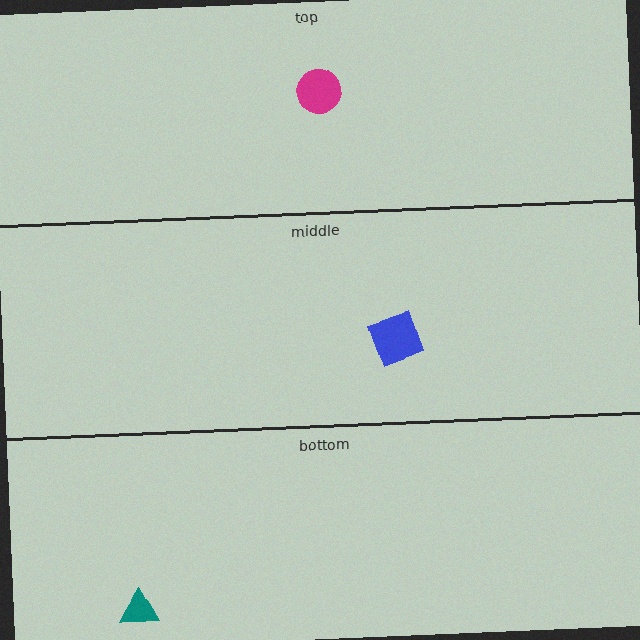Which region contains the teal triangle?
The bottom region.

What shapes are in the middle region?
The blue square.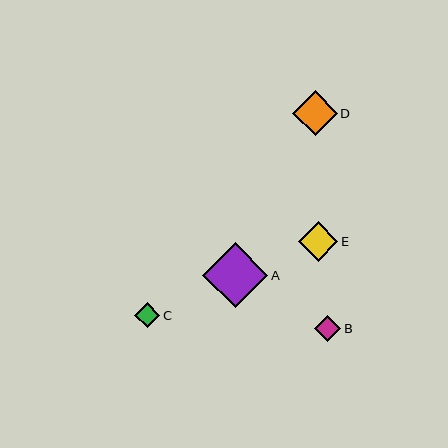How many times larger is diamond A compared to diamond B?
Diamond A is approximately 2.5 times the size of diamond B.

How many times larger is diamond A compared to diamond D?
Diamond A is approximately 1.5 times the size of diamond D.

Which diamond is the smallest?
Diamond C is the smallest with a size of approximately 25 pixels.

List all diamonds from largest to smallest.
From largest to smallest: A, D, E, B, C.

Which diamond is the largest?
Diamond A is the largest with a size of approximately 65 pixels.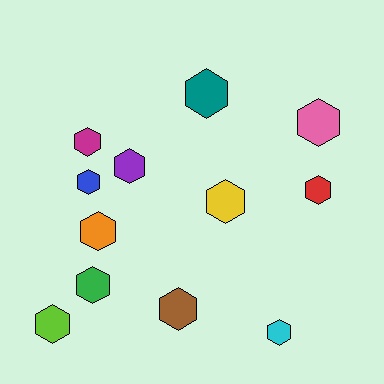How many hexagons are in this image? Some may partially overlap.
There are 12 hexagons.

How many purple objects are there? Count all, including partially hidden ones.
There is 1 purple object.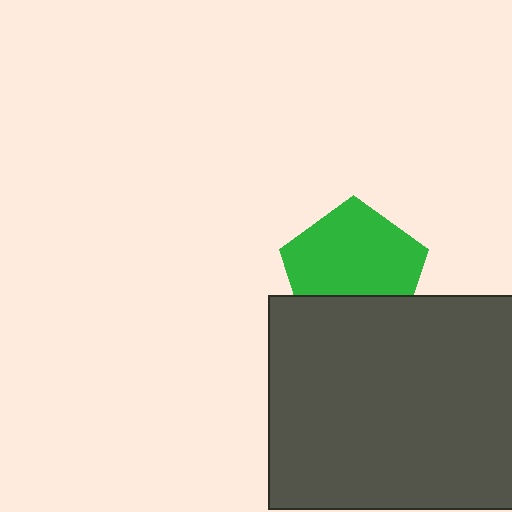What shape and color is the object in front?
The object in front is a dark gray rectangle.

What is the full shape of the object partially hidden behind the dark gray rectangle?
The partially hidden object is a green pentagon.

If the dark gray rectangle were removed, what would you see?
You would see the complete green pentagon.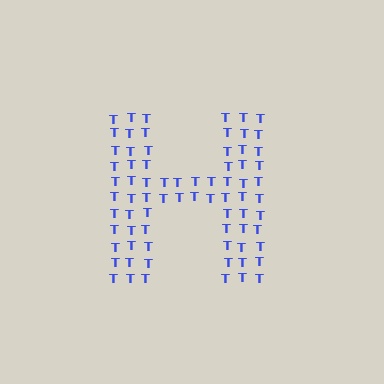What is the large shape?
The large shape is the letter H.